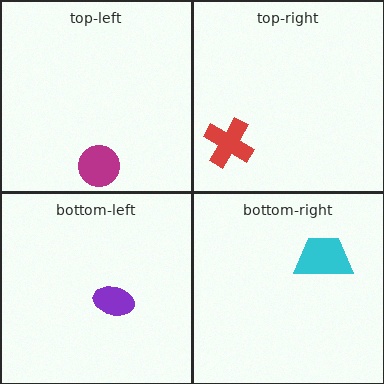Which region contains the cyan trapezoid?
The bottom-right region.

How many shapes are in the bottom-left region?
1.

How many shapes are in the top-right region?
1.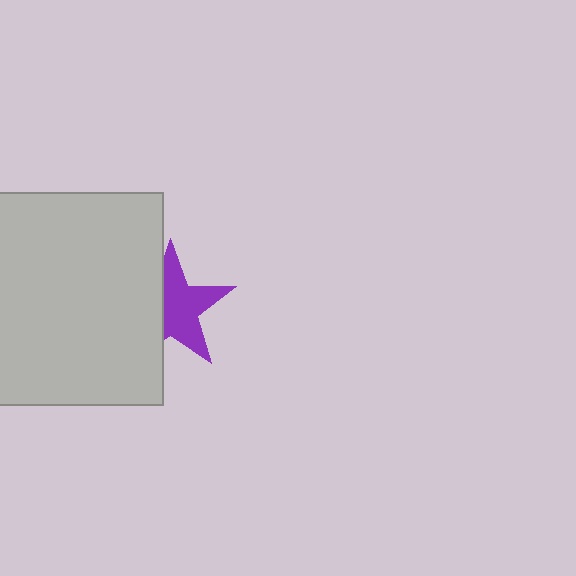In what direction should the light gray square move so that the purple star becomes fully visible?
The light gray square should move left. That is the shortest direction to clear the overlap and leave the purple star fully visible.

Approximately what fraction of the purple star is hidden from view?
Roughly 39% of the purple star is hidden behind the light gray square.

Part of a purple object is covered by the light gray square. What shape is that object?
It is a star.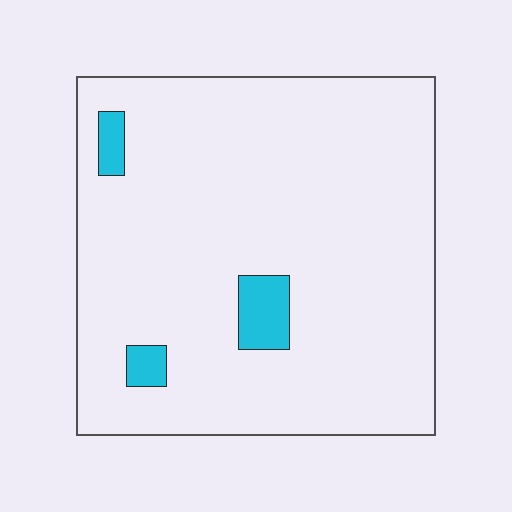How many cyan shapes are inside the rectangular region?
3.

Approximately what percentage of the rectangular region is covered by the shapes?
Approximately 5%.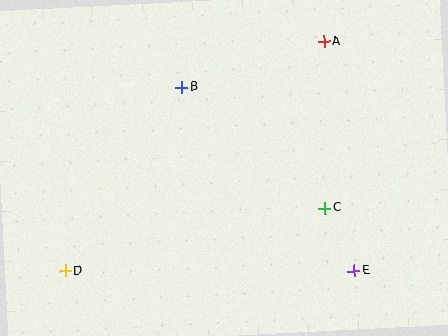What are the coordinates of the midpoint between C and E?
The midpoint between C and E is at (340, 239).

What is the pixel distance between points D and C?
The distance between D and C is 267 pixels.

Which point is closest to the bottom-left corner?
Point D is closest to the bottom-left corner.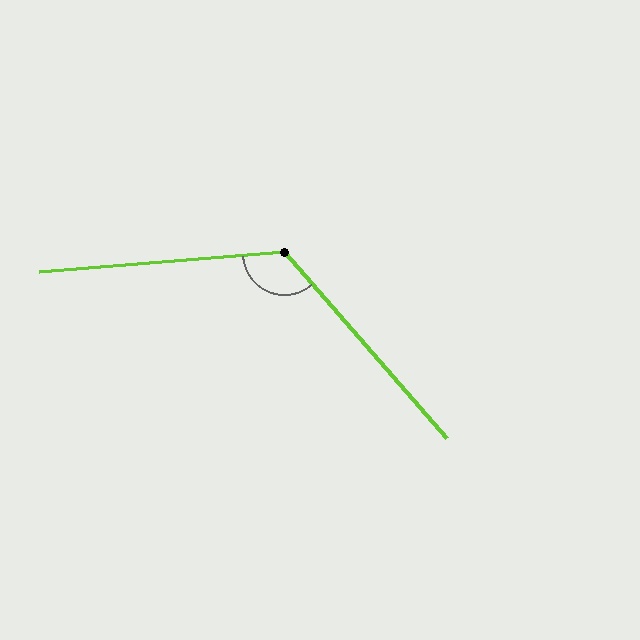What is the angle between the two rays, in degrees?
Approximately 127 degrees.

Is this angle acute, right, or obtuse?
It is obtuse.